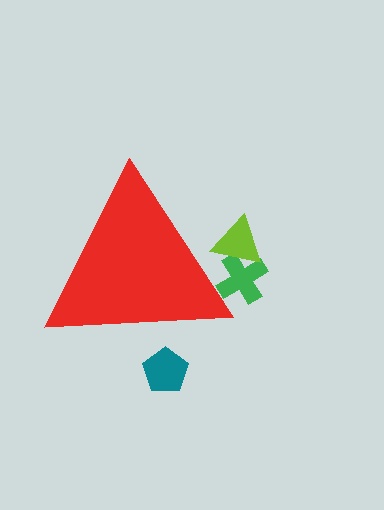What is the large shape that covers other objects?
A red triangle.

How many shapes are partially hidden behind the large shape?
3 shapes are partially hidden.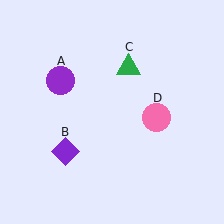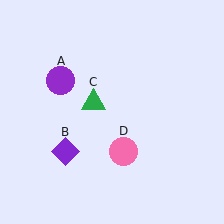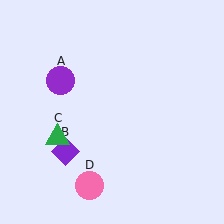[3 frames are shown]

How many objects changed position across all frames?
2 objects changed position: green triangle (object C), pink circle (object D).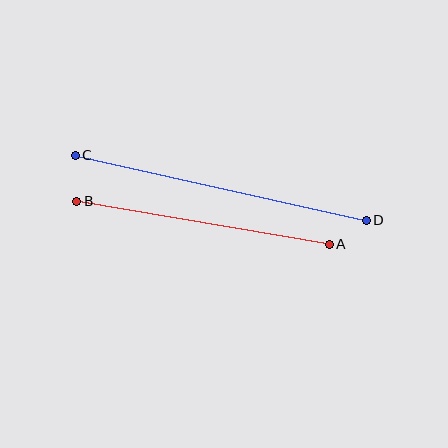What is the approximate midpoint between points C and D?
The midpoint is at approximately (221, 188) pixels.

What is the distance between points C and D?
The distance is approximately 298 pixels.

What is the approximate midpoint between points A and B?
The midpoint is at approximately (203, 223) pixels.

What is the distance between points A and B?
The distance is approximately 256 pixels.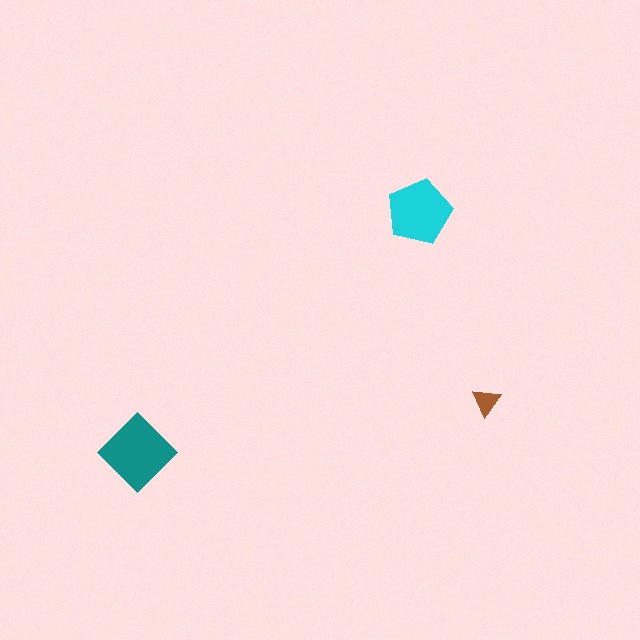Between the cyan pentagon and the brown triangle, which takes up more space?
The cyan pentagon.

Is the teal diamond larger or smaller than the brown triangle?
Larger.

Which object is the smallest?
The brown triangle.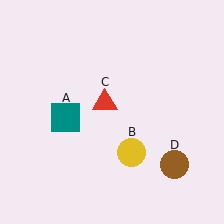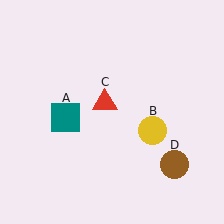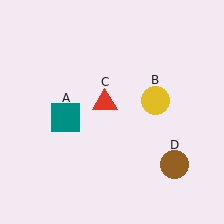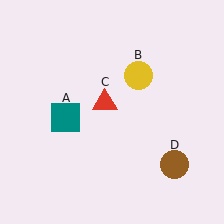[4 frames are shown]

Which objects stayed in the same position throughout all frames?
Teal square (object A) and red triangle (object C) and brown circle (object D) remained stationary.